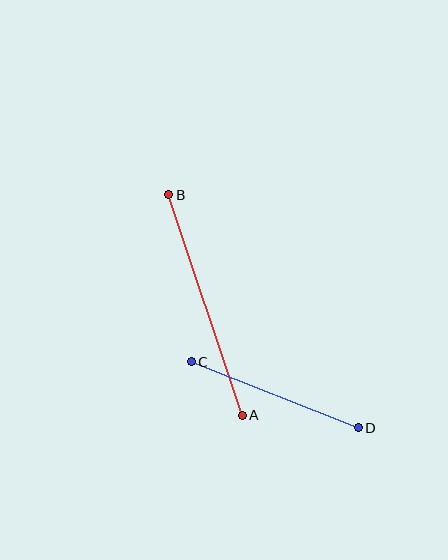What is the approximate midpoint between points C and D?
The midpoint is at approximately (275, 395) pixels.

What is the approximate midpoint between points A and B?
The midpoint is at approximately (205, 305) pixels.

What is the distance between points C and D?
The distance is approximately 180 pixels.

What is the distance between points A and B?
The distance is approximately 232 pixels.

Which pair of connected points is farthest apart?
Points A and B are farthest apart.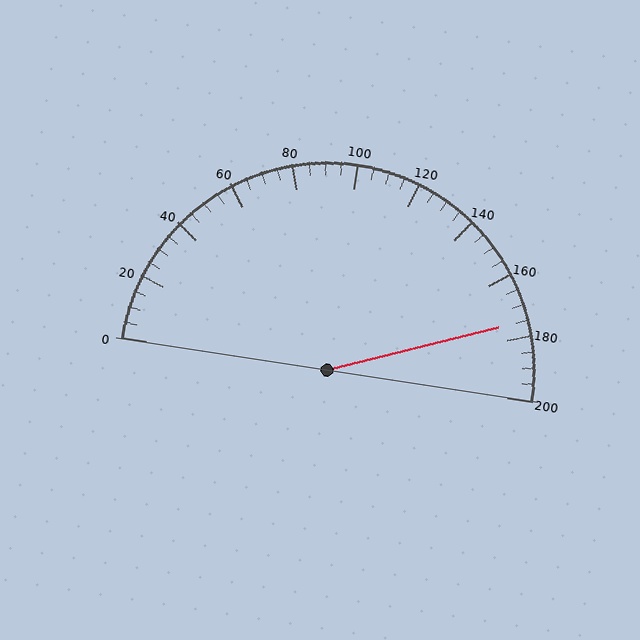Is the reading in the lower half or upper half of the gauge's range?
The reading is in the upper half of the range (0 to 200).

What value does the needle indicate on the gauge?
The needle indicates approximately 175.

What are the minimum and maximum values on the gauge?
The gauge ranges from 0 to 200.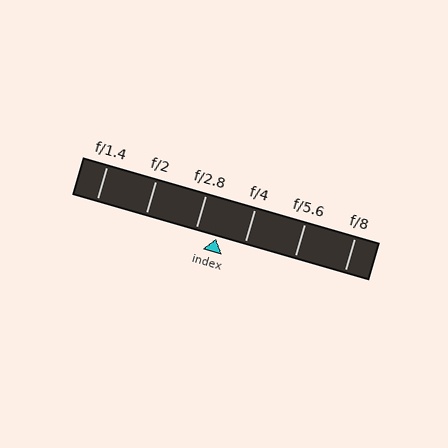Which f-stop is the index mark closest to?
The index mark is closest to f/2.8.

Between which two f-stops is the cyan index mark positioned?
The index mark is between f/2.8 and f/4.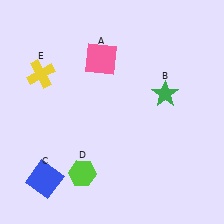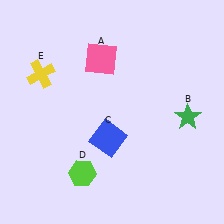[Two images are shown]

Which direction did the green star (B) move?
The green star (B) moved down.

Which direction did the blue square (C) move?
The blue square (C) moved right.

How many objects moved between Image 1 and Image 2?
2 objects moved between the two images.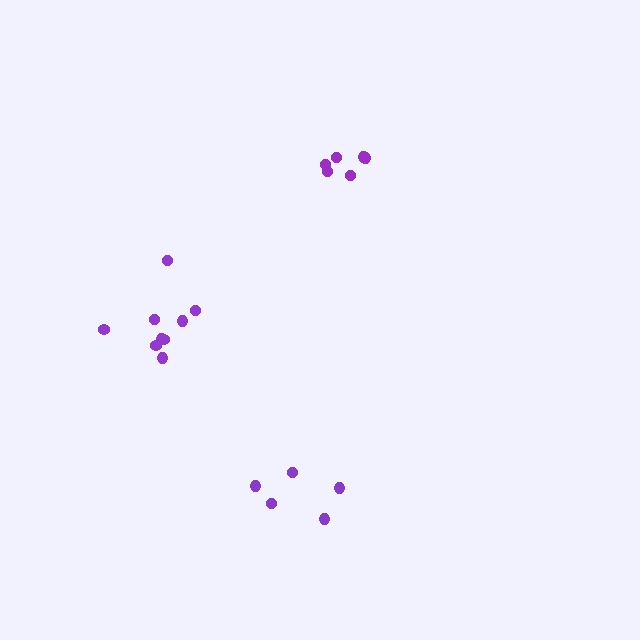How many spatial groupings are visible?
There are 3 spatial groupings.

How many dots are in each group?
Group 1: 5 dots, Group 2: 6 dots, Group 3: 9 dots (20 total).